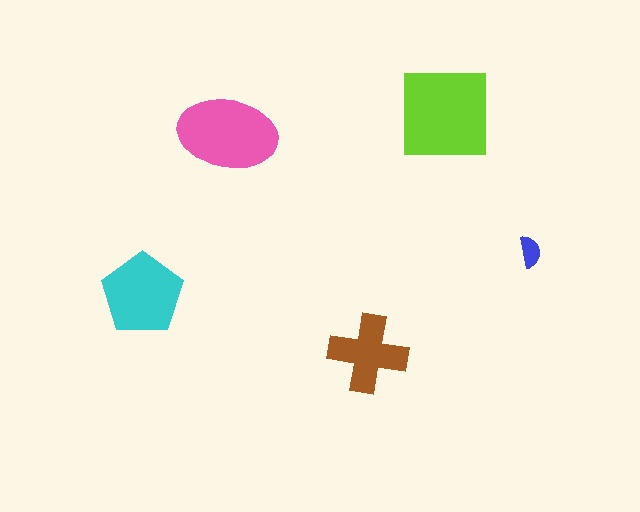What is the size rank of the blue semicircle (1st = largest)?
5th.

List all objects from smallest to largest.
The blue semicircle, the brown cross, the cyan pentagon, the pink ellipse, the lime square.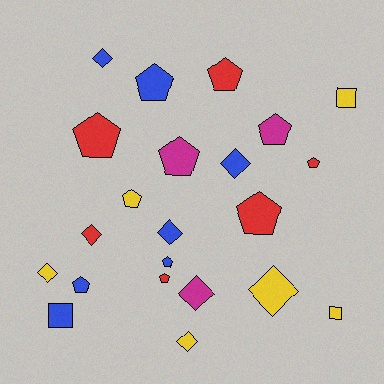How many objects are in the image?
There are 22 objects.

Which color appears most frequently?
Blue, with 7 objects.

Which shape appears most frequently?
Pentagon, with 11 objects.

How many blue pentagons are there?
There are 3 blue pentagons.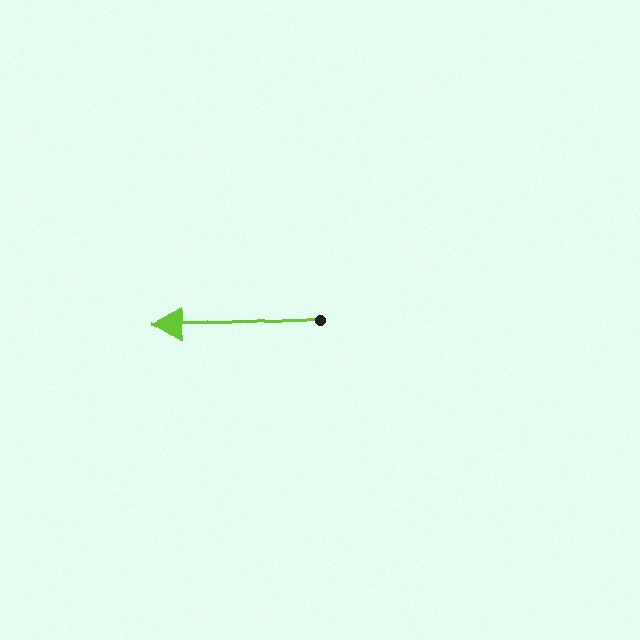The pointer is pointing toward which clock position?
Roughly 9 o'clock.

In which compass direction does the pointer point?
West.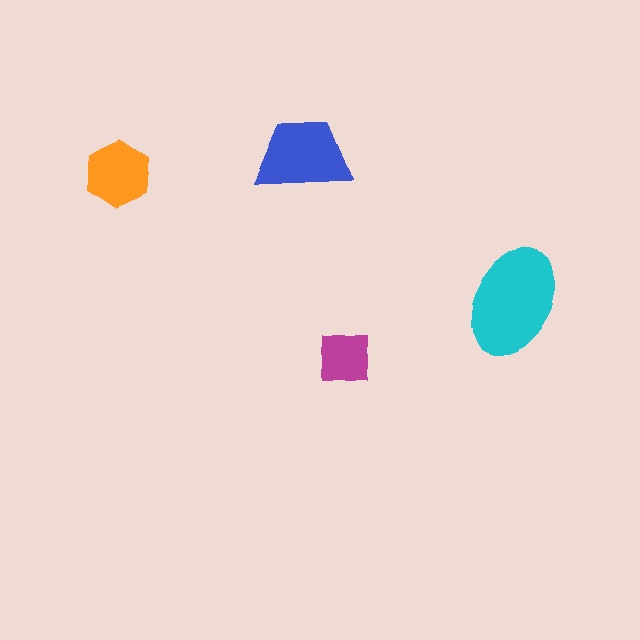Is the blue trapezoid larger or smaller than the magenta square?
Larger.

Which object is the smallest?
The magenta square.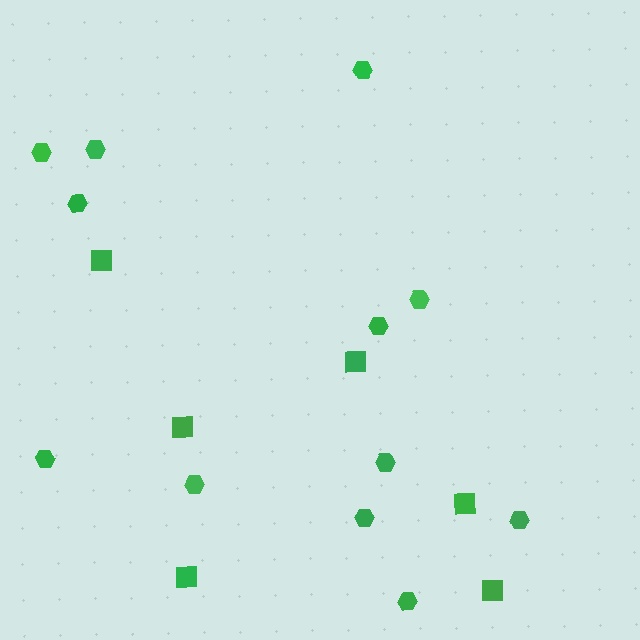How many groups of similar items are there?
There are 2 groups: one group of hexagons (12) and one group of squares (6).